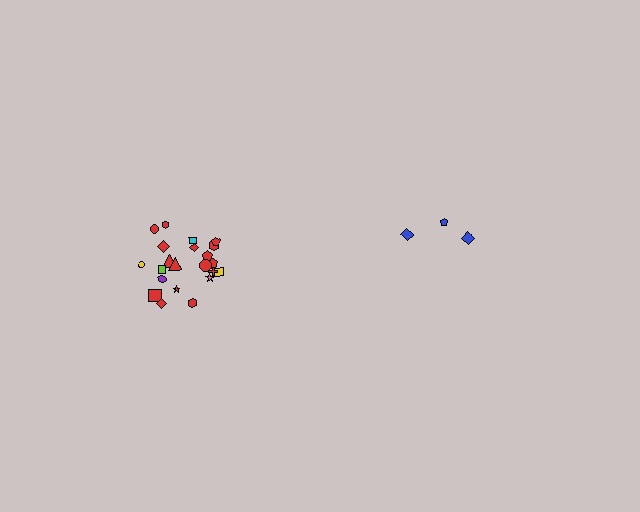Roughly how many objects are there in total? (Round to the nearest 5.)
Roughly 25 objects in total.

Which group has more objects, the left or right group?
The left group.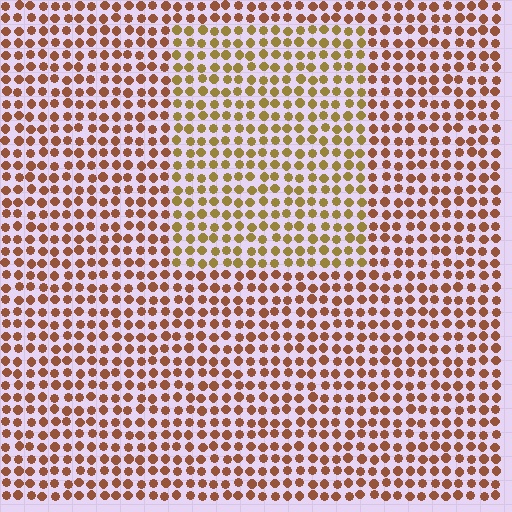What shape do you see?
I see a rectangle.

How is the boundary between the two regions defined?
The boundary is defined purely by a slight shift in hue (about 32 degrees). Spacing, size, and orientation are identical on both sides.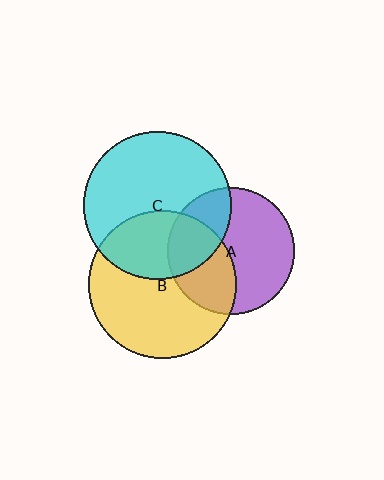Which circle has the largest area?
Circle B (yellow).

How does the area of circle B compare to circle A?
Approximately 1.4 times.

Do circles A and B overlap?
Yes.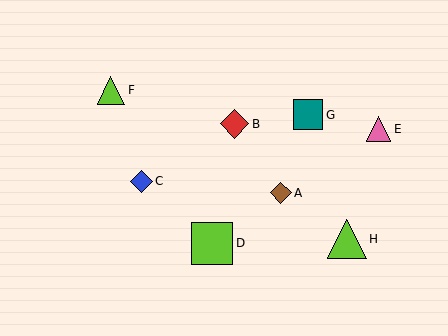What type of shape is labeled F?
Shape F is a lime triangle.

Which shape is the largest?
The lime square (labeled D) is the largest.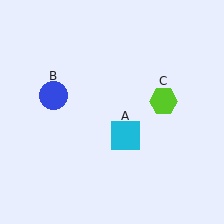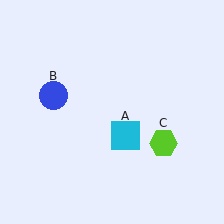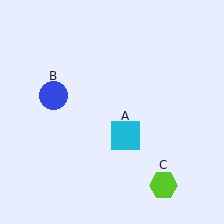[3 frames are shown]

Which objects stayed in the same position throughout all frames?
Cyan square (object A) and blue circle (object B) remained stationary.